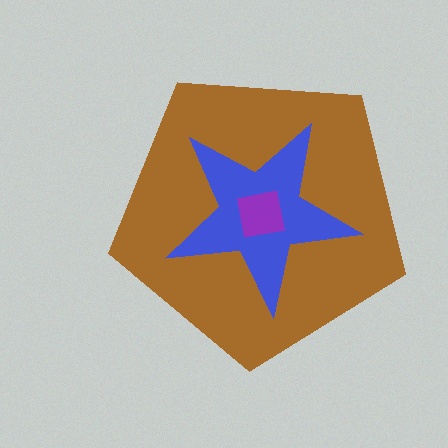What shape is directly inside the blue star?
The purple square.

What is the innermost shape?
The purple square.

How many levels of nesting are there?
3.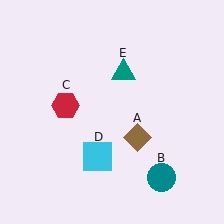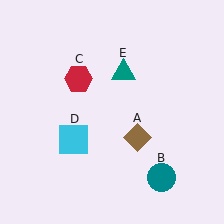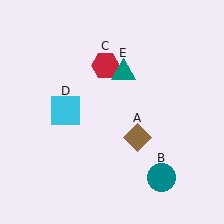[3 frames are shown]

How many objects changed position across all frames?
2 objects changed position: red hexagon (object C), cyan square (object D).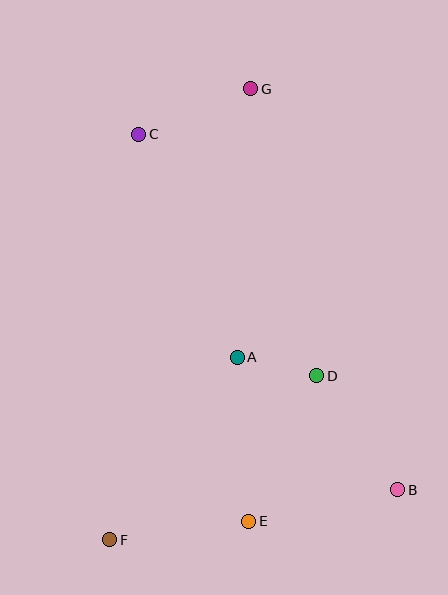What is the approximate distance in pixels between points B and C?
The distance between B and C is approximately 440 pixels.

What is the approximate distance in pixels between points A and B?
The distance between A and B is approximately 208 pixels.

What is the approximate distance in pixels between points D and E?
The distance between D and E is approximately 161 pixels.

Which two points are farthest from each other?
Points F and G are farthest from each other.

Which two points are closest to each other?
Points A and D are closest to each other.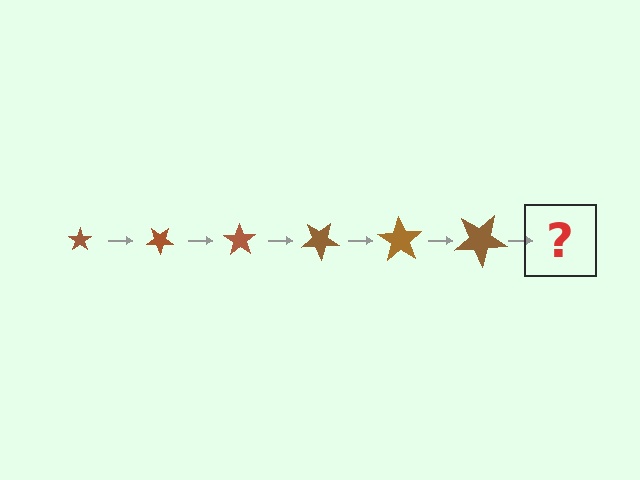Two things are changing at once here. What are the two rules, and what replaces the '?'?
The two rules are that the star grows larger each step and it rotates 35 degrees each step. The '?' should be a star, larger than the previous one and rotated 210 degrees from the start.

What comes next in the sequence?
The next element should be a star, larger than the previous one and rotated 210 degrees from the start.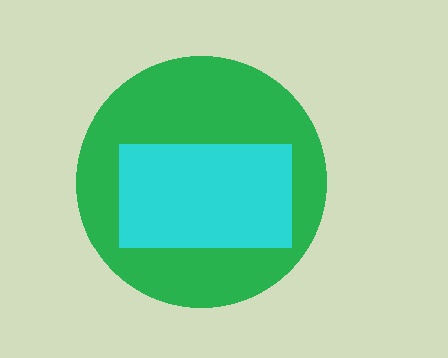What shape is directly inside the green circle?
The cyan rectangle.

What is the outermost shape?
The green circle.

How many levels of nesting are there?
2.